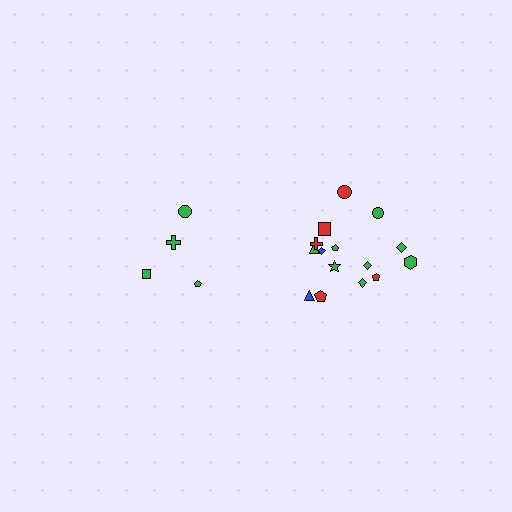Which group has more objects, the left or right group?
The right group.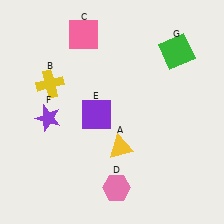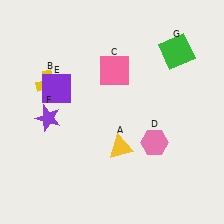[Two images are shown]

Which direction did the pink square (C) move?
The pink square (C) moved down.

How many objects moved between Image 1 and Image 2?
3 objects moved between the two images.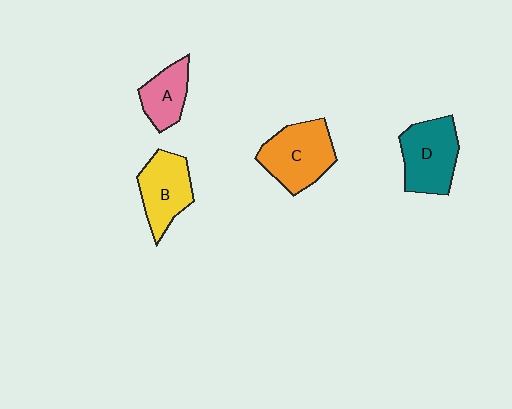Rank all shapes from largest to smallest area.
From largest to smallest: C (orange), D (teal), B (yellow), A (pink).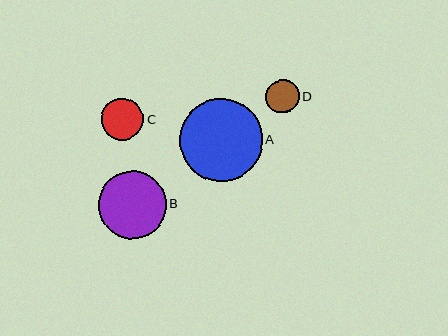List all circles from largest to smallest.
From largest to smallest: A, B, C, D.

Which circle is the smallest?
Circle D is the smallest with a size of approximately 33 pixels.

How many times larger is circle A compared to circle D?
Circle A is approximately 2.5 times the size of circle D.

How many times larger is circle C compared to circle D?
Circle C is approximately 1.3 times the size of circle D.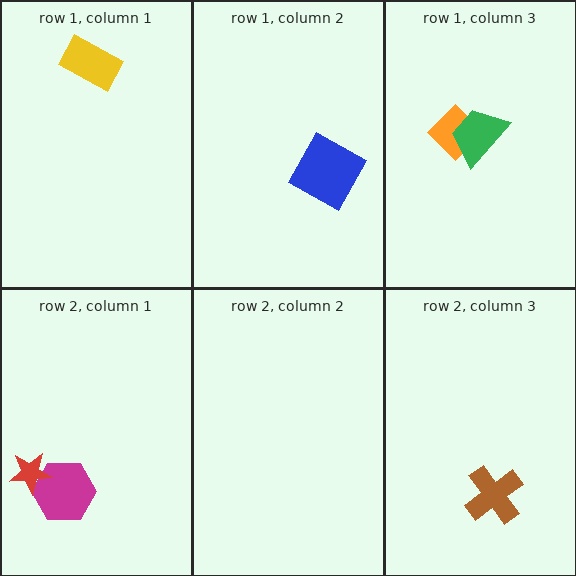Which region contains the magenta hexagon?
The row 2, column 1 region.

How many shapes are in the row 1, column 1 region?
1.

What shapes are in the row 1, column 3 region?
The orange diamond, the green trapezoid.